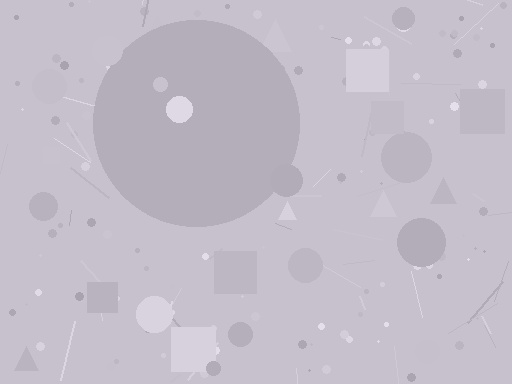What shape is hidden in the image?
A circle is hidden in the image.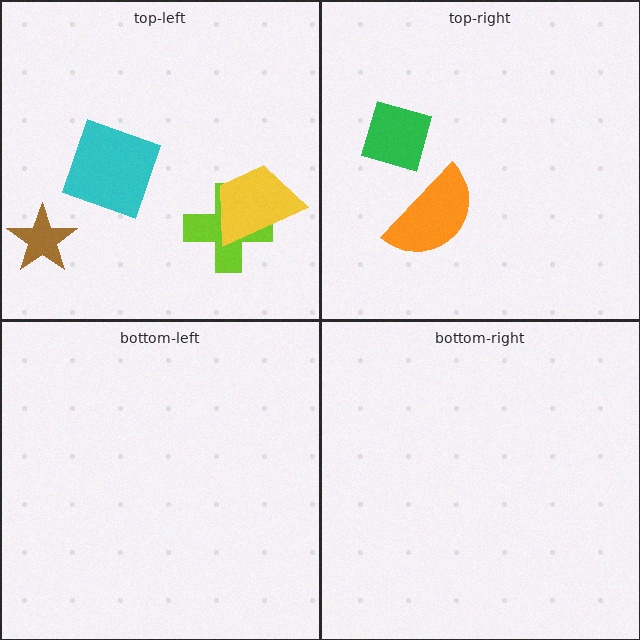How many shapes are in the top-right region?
2.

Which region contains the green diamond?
The top-right region.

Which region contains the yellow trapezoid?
The top-left region.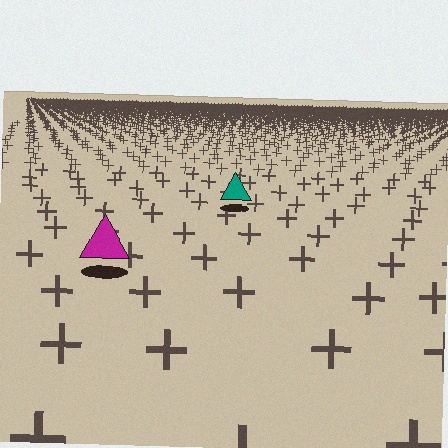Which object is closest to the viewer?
The magenta triangle is closest. The texture marks near it are larger and more spread out.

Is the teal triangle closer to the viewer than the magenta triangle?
No. The magenta triangle is closer — you can tell from the texture gradient: the ground texture is coarser near it.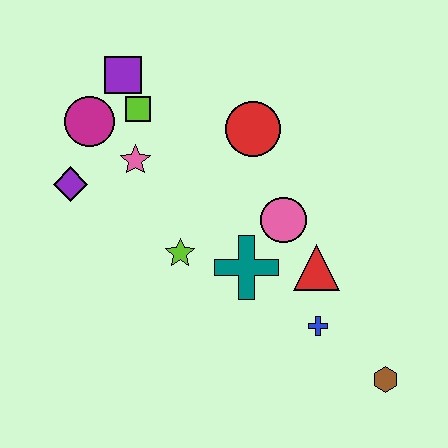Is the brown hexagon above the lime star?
No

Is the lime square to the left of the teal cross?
Yes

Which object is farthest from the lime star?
The brown hexagon is farthest from the lime star.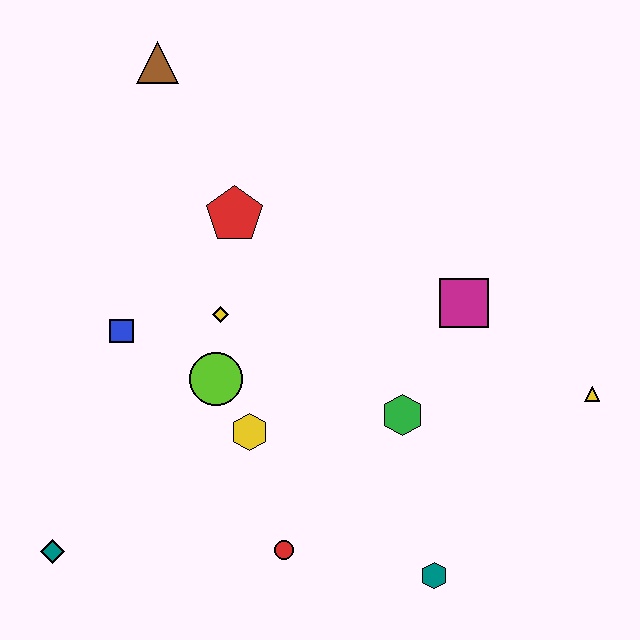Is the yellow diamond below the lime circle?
No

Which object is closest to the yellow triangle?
The magenta square is closest to the yellow triangle.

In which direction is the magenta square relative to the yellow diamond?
The magenta square is to the right of the yellow diamond.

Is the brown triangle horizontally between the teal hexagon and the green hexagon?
No